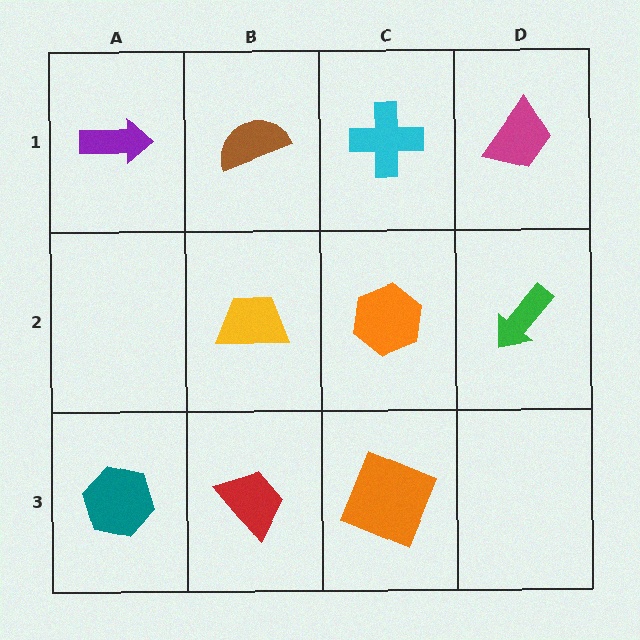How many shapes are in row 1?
4 shapes.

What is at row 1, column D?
A magenta trapezoid.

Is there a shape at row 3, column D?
No, that cell is empty.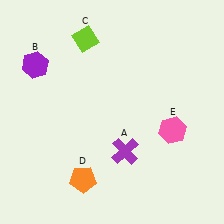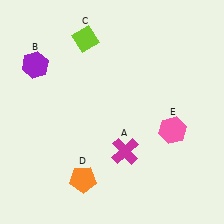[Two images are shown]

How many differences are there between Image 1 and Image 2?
There is 1 difference between the two images.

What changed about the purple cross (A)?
In Image 1, A is purple. In Image 2, it changed to magenta.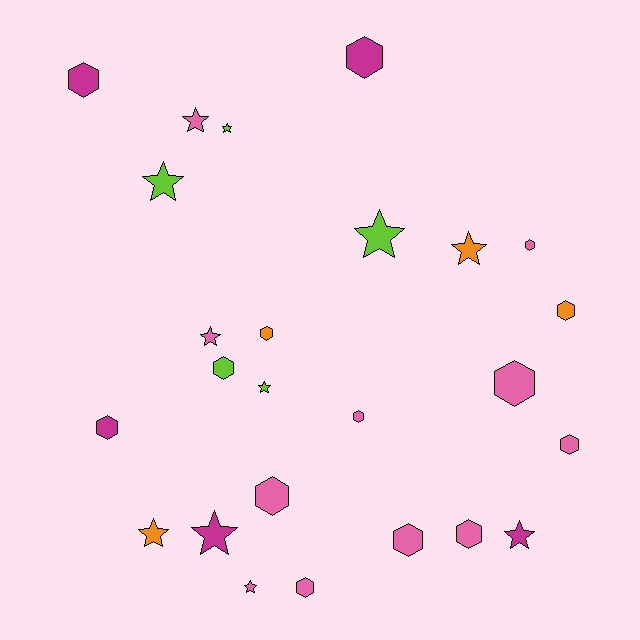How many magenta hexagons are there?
There are 3 magenta hexagons.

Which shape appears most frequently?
Hexagon, with 14 objects.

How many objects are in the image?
There are 25 objects.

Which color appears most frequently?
Pink, with 11 objects.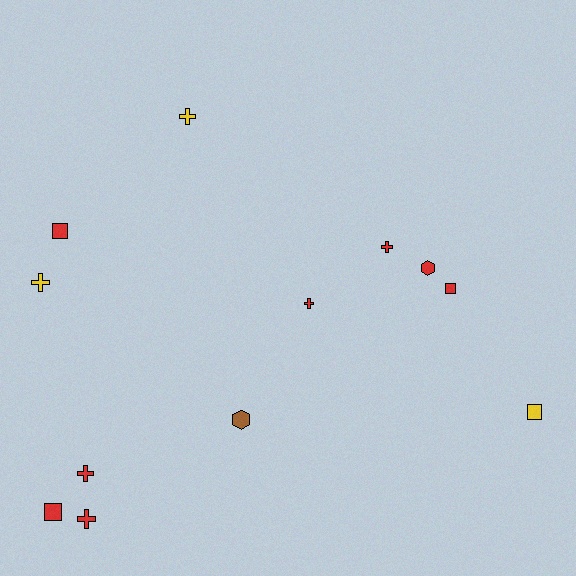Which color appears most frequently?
Red, with 8 objects.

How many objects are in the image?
There are 12 objects.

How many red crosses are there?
There are 4 red crosses.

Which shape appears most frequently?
Cross, with 6 objects.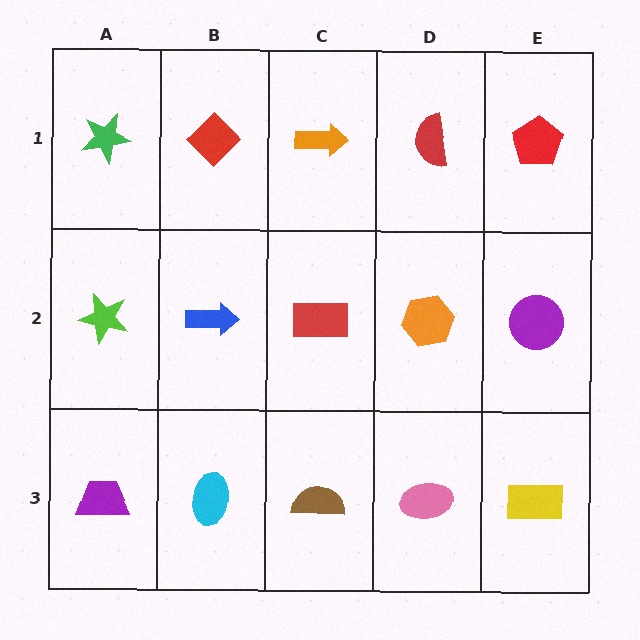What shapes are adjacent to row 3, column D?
An orange hexagon (row 2, column D), a brown semicircle (row 3, column C), a yellow rectangle (row 3, column E).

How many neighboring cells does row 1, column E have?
2.